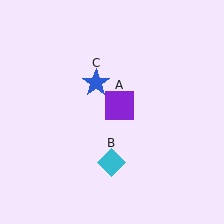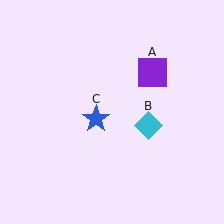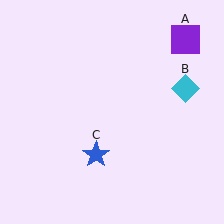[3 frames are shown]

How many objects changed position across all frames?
3 objects changed position: purple square (object A), cyan diamond (object B), blue star (object C).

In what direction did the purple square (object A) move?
The purple square (object A) moved up and to the right.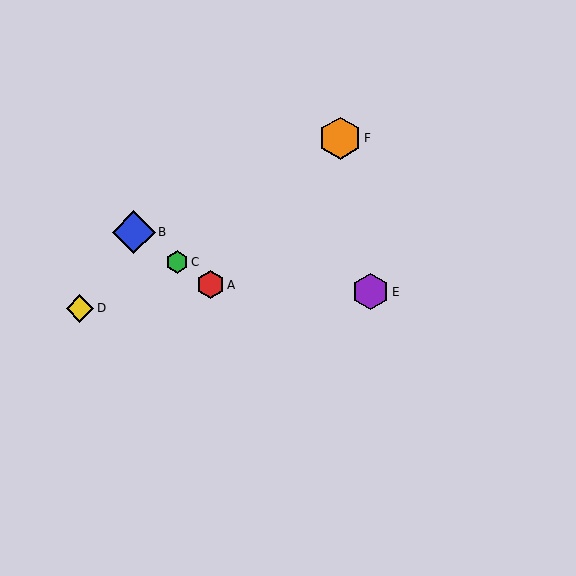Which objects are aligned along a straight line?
Objects A, B, C are aligned along a straight line.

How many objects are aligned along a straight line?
3 objects (A, B, C) are aligned along a straight line.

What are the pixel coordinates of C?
Object C is at (177, 262).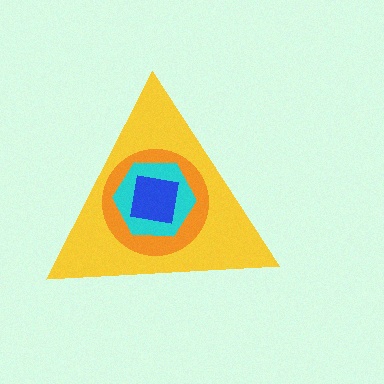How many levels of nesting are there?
4.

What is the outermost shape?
The yellow triangle.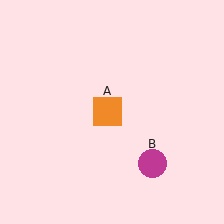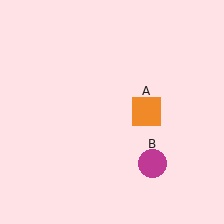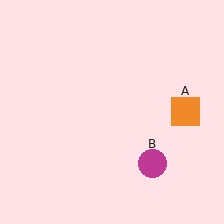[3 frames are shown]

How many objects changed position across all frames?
1 object changed position: orange square (object A).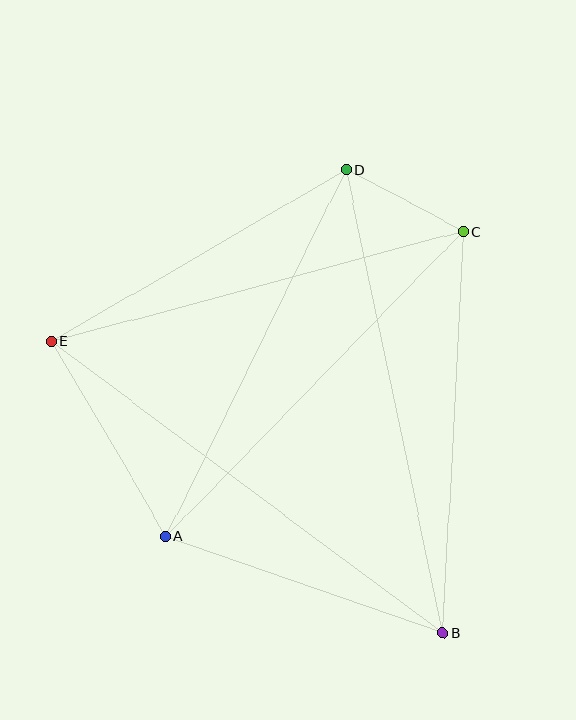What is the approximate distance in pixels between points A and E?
The distance between A and E is approximately 225 pixels.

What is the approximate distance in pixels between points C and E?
The distance between C and E is approximately 427 pixels.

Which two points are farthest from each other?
Points B and E are farthest from each other.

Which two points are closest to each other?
Points C and D are closest to each other.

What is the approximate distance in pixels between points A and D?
The distance between A and D is approximately 408 pixels.